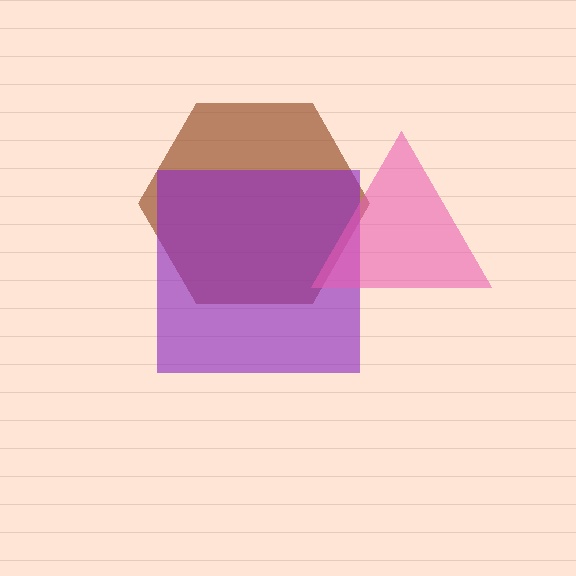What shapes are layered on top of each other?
The layered shapes are: a brown hexagon, a purple square, a pink triangle.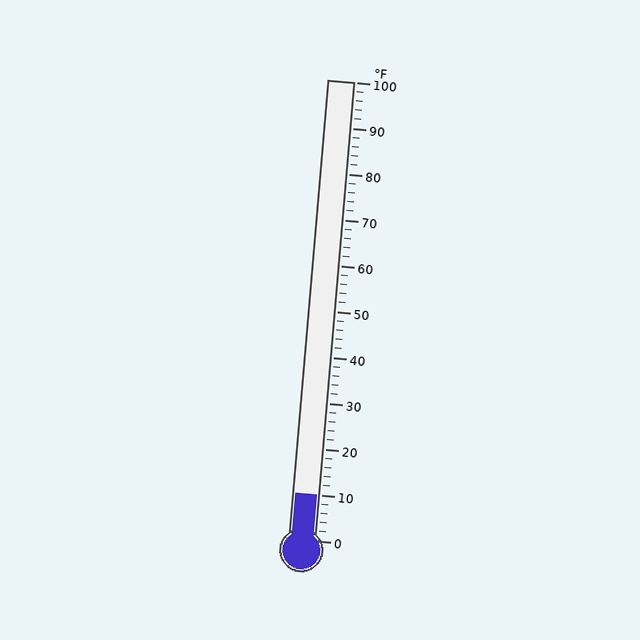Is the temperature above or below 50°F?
The temperature is below 50°F.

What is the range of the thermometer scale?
The thermometer scale ranges from 0°F to 100°F.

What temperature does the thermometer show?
The thermometer shows approximately 10°F.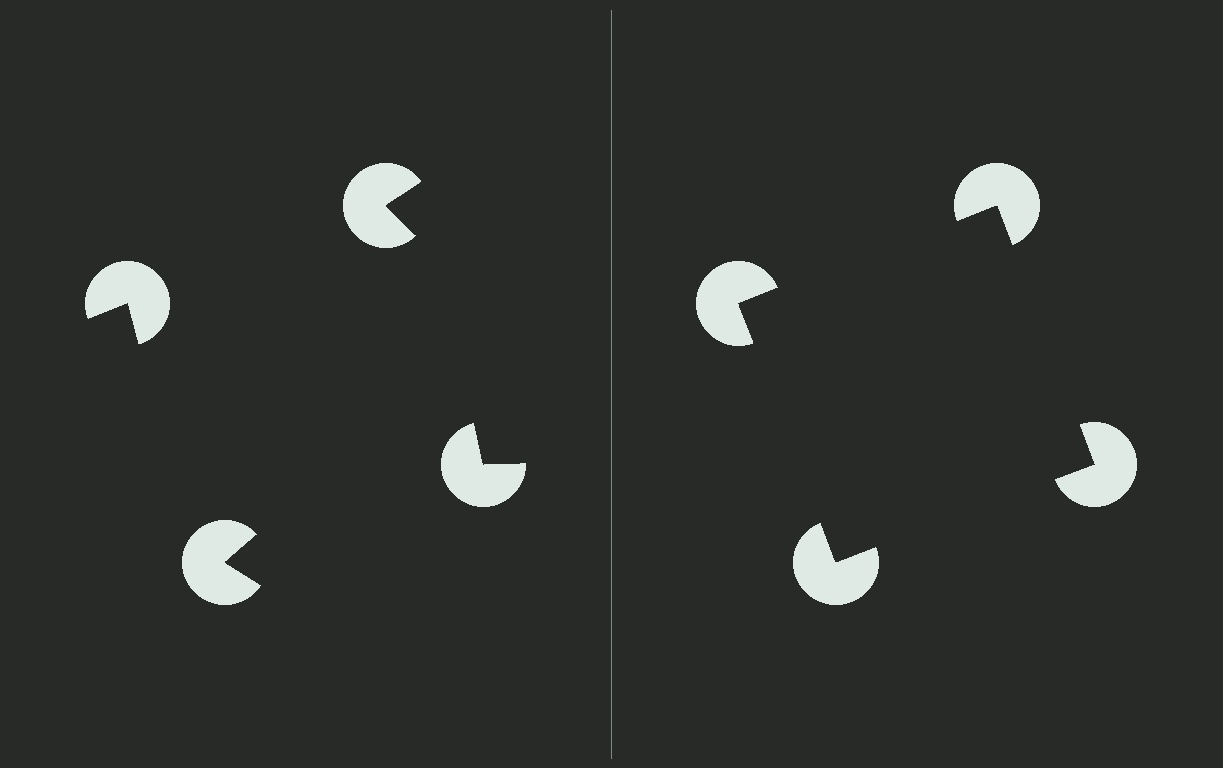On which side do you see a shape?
An illusory square appears on the right side. On the left side the wedge cuts are rotated, so no coherent shape forms.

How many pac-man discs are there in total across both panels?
8 — 4 on each side.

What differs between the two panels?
The pac-man discs are positioned identically on both sides; only the wedge orientations differ. On the right they align to a square; on the left they are misaligned.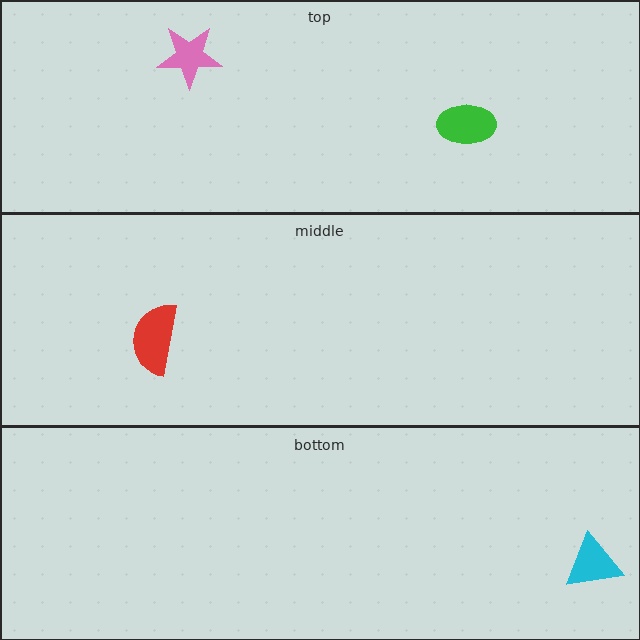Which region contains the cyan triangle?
The bottom region.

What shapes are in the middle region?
The red semicircle.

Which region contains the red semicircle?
The middle region.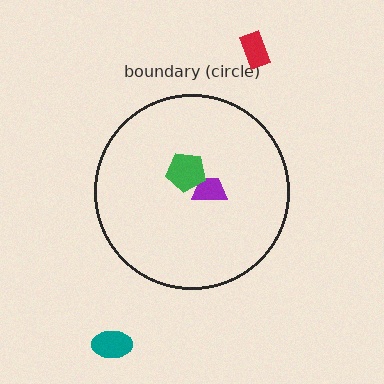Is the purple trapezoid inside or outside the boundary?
Inside.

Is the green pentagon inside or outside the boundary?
Inside.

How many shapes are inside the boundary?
2 inside, 2 outside.